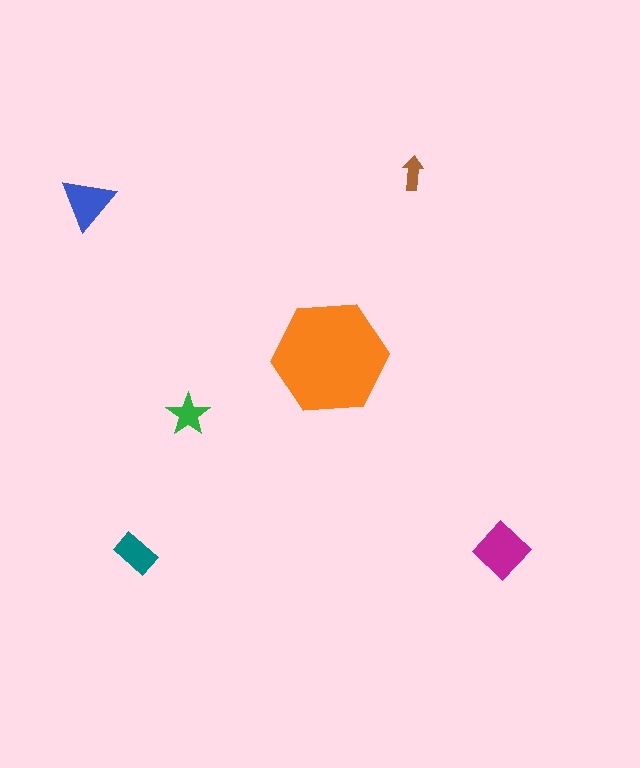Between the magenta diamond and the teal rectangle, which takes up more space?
The magenta diamond.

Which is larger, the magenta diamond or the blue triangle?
The magenta diamond.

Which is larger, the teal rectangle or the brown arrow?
The teal rectangle.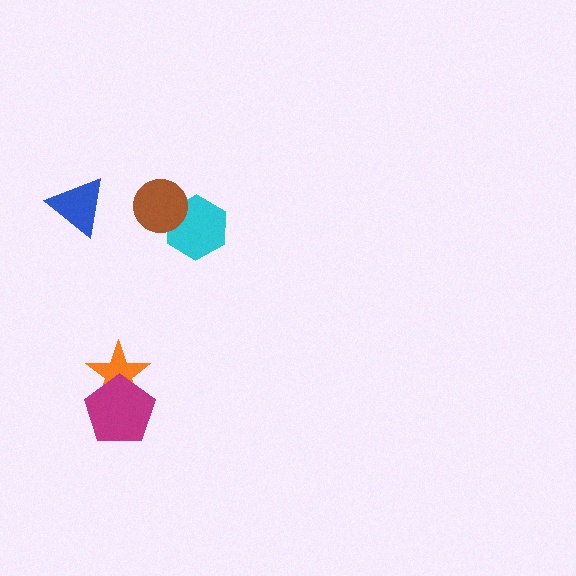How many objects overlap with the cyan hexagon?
1 object overlaps with the cyan hexagon.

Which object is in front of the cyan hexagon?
The brown circle is in front of the cyan hexagon.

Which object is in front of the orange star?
The magenta pentagon is in front of the orange star.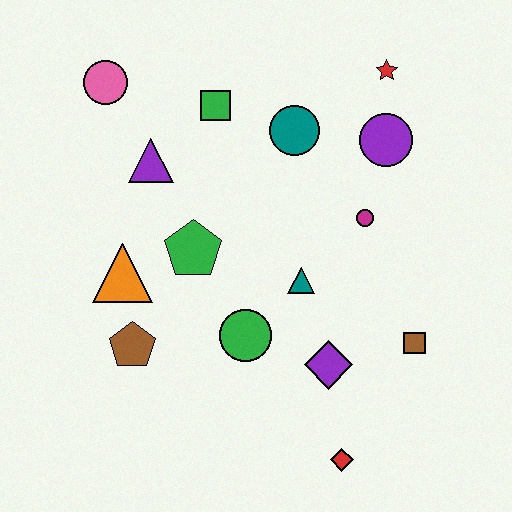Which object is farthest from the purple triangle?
The red diamond is farthest from the purple triangle.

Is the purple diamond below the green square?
Yes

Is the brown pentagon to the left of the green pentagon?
Yes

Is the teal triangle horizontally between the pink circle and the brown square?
Yes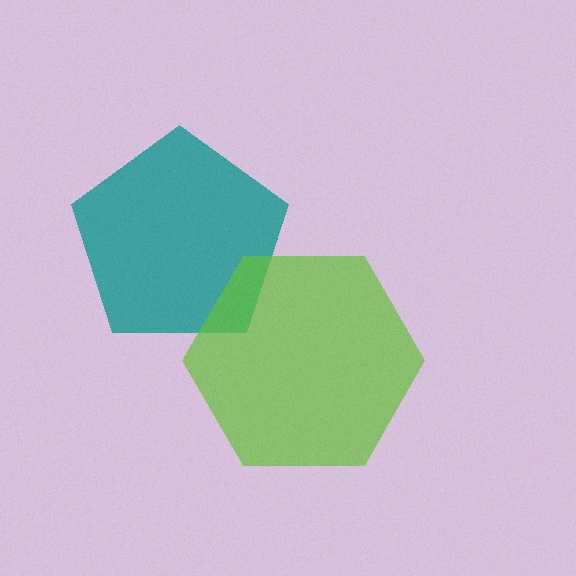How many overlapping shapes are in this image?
There are 2 overlapping shapes in the image.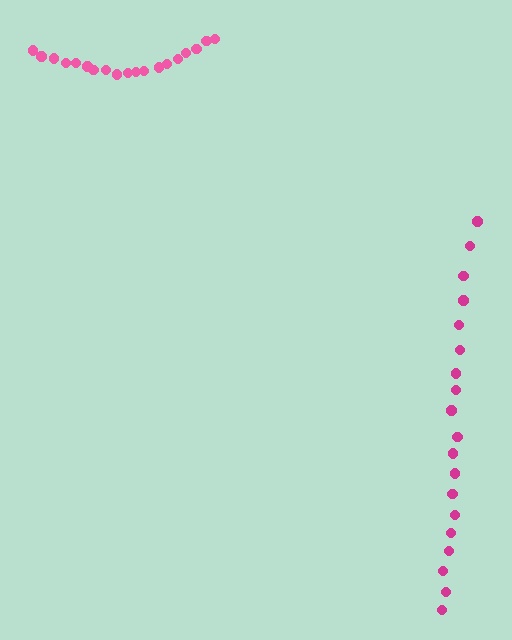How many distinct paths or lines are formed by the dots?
There are 2 distinct paths.